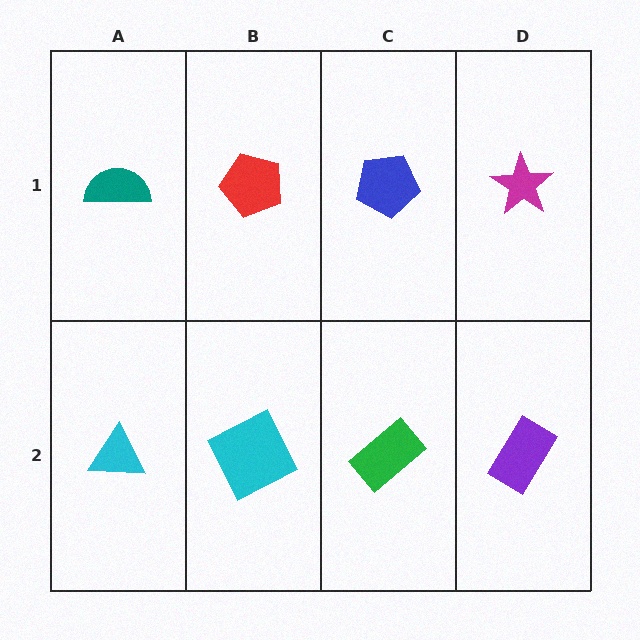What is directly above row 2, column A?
A teal semicircle.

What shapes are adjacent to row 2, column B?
A red pentagon (row 1, column B), a cyan triangle (row 2, column A), a green rectangle (row 2, column C).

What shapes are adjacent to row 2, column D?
A magenta star (row 1, column D), a green rectangle (row 2, column C).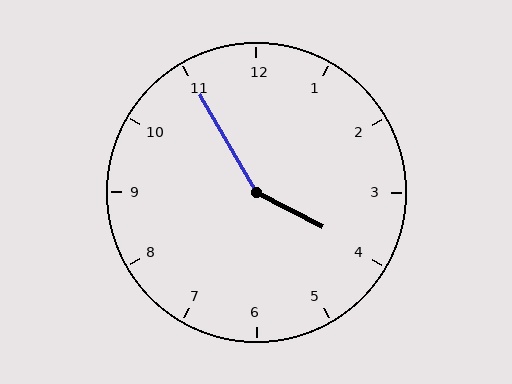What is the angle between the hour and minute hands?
Approximately 148 degrees.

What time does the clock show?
3:55.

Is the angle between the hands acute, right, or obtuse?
It is obtuse.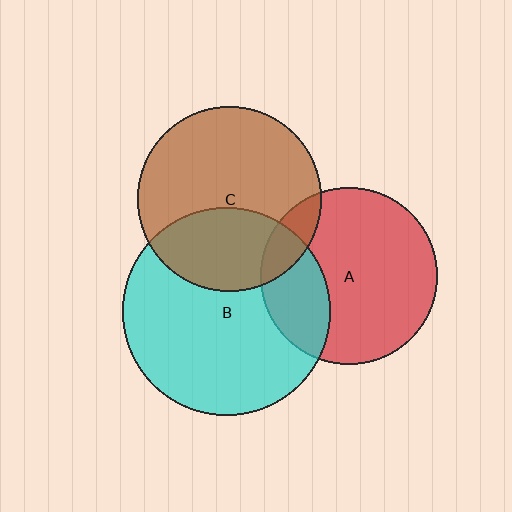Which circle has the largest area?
Circle B (cyan).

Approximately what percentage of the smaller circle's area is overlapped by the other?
Approximately 25%.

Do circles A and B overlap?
Yes.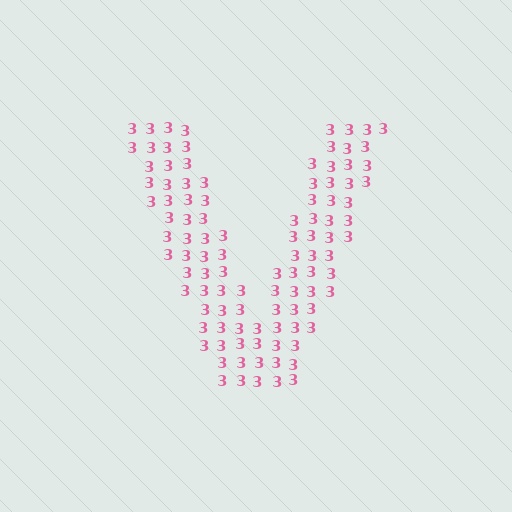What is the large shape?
The large shape is the letter V.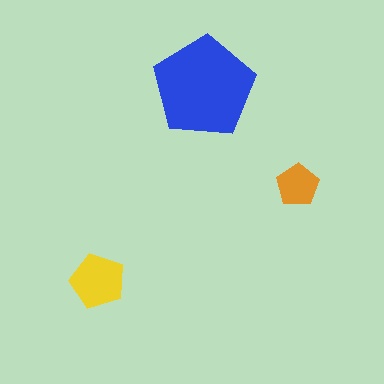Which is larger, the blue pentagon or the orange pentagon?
The blue one.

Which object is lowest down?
The yellow pentagon is bottommost.